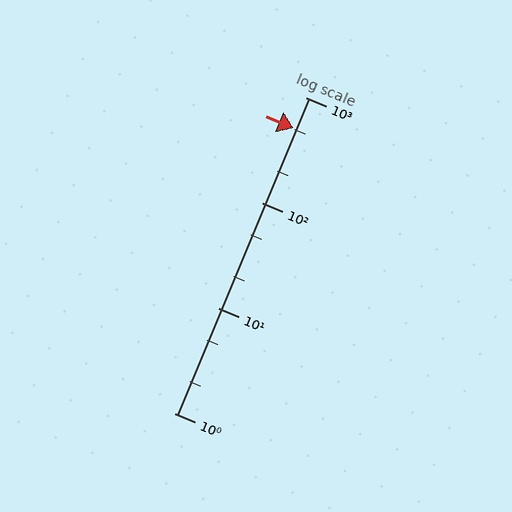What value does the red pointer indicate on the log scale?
The pointer indicates approximately 510.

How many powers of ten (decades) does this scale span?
The scale spans 3 decades, from 1 to 1000.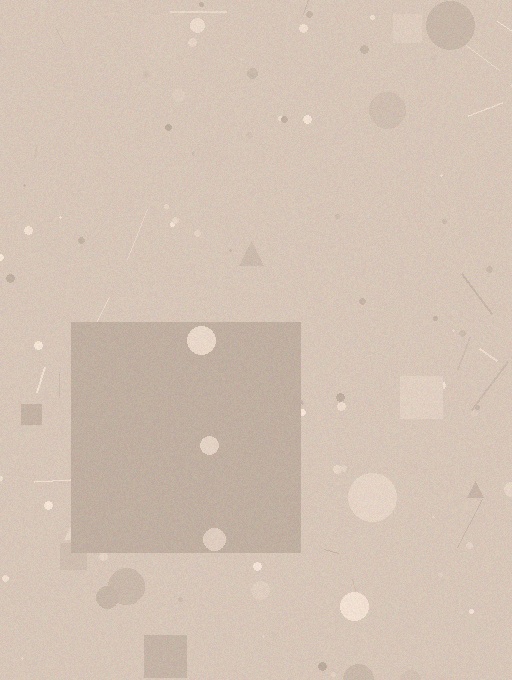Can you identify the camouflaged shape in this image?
The camouflaged shape is a square.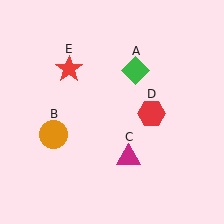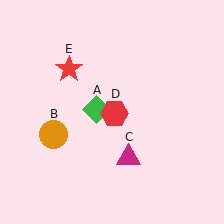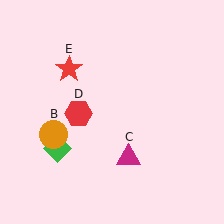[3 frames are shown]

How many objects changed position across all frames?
2 objects changed position: green diamond (object A), red hexagon (object D).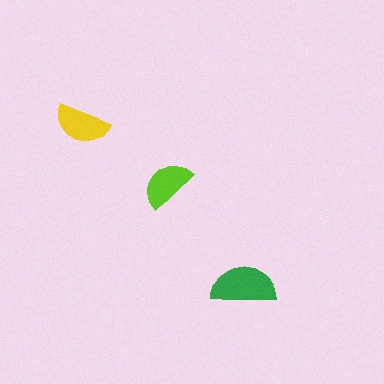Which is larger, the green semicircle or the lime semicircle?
The green one.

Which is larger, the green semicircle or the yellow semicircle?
The green one.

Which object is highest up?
The yellow semicircle is topmost.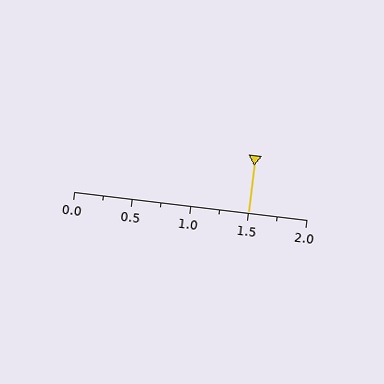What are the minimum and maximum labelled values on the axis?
The axis runs from 0.0 to 2.0.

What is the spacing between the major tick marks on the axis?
The major ticks are spaced 0.5 apart.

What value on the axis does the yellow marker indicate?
The marker indicates approximately 1.5.